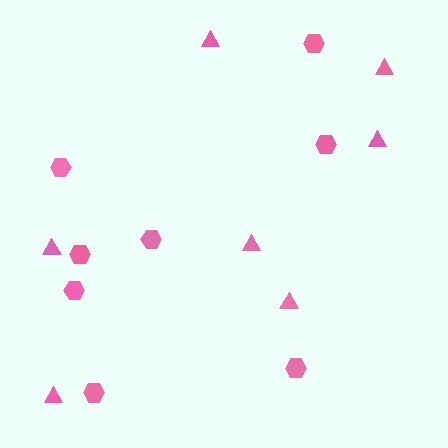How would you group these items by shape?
There are 2 groups: one group of triangles (7) and one group of hexagons (8).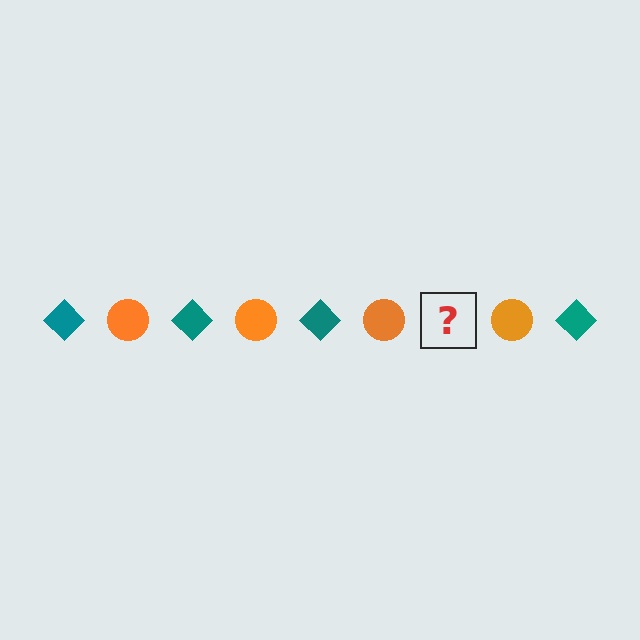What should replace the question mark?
The question mark should be replaced with a teal diamond.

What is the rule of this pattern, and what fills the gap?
The rule is that the pattern alternates between teal diamond and orange circle. The gap should be filled with a teal diamond.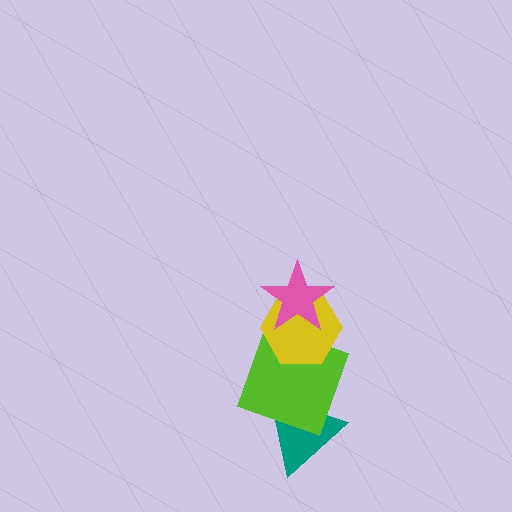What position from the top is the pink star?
The pink star is 1st from the top.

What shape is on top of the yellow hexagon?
The pink star is on top of the yellow hexagon.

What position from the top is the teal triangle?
The teal triangle is 4th from the top.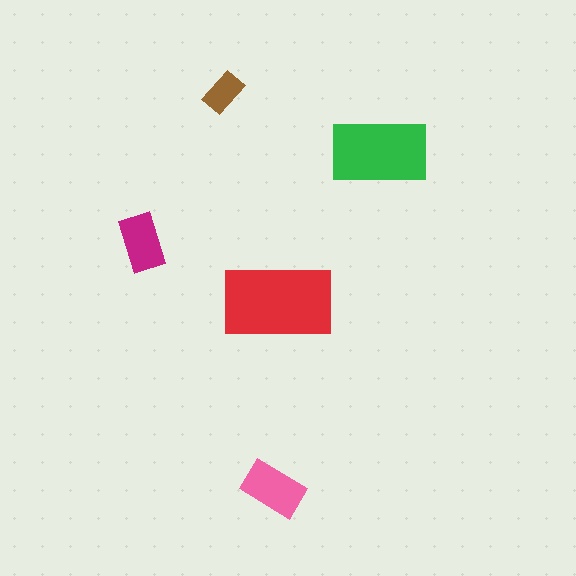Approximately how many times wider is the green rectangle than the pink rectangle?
About 1.5 times wider.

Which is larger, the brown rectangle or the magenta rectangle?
The magenta one.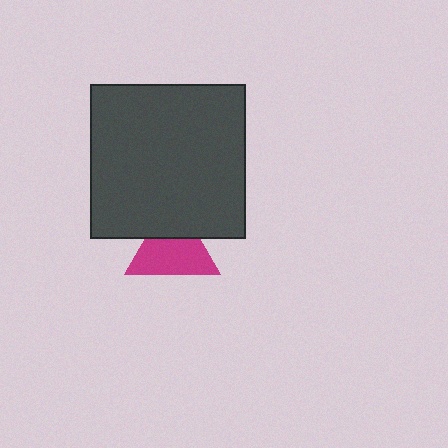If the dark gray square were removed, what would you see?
You would see the complete magenta triangle.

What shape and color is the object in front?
The object in front is a dark gray square.